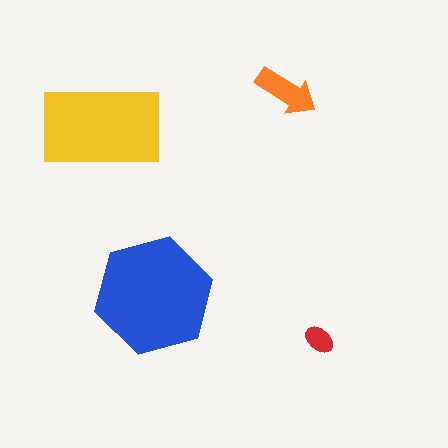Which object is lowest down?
The red ellipse is bottommost.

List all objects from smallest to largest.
The red ellipse, the orange arrow, the yellow rectangle, the blue hexagon.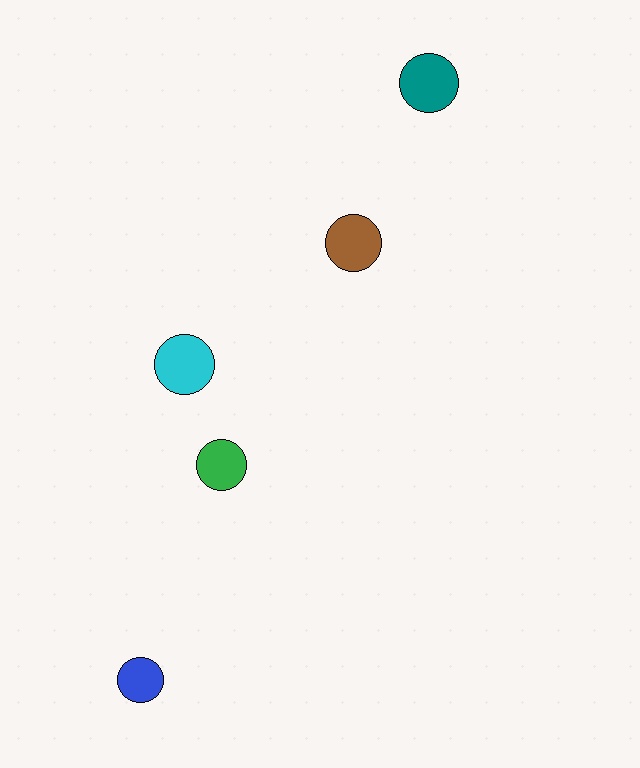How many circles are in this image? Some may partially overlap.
There are 5 circles.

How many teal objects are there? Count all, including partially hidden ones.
There is 1 teal object.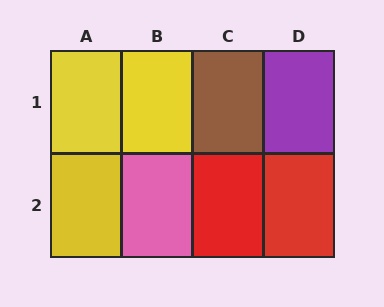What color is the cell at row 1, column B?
Yellow.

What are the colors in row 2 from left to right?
Yellow, pink, red, red.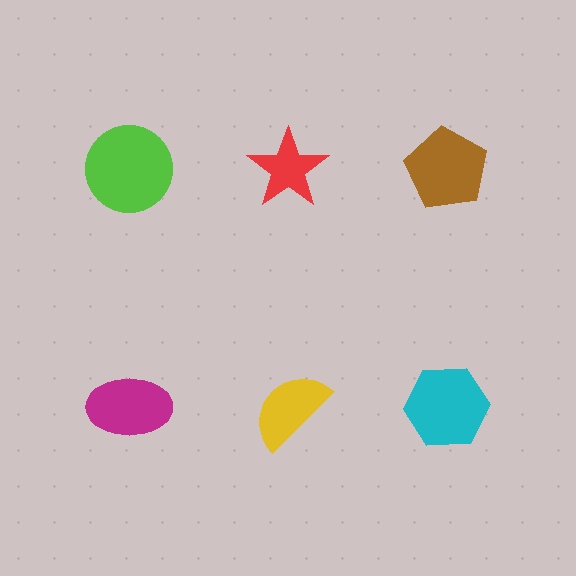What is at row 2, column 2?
A yellow semicircle.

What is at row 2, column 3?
A cyan hexagon.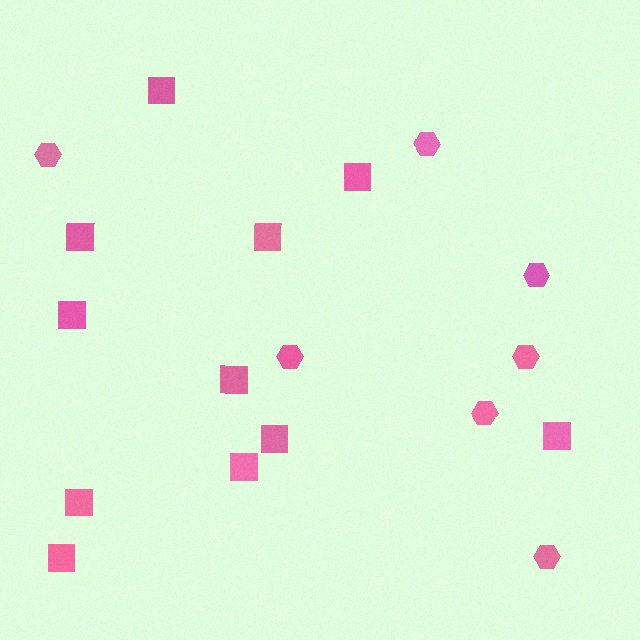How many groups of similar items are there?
There are 2 groups: one group of squares (11) and one group of hexagons (7).